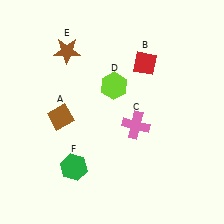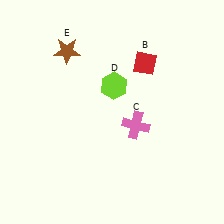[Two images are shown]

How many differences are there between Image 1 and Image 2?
There are 2 differences between the two images.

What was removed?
The brown diamond (A), the green hexagon (F) were removed in Image 2.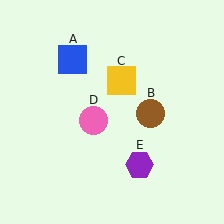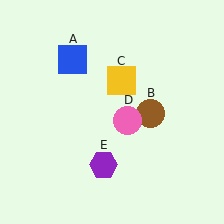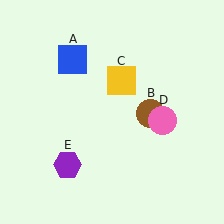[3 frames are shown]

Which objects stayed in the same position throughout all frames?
Blue square (object A) and brown circle (object B) and yellow square (object C) remained stationary.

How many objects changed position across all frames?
2 objects changed position: pink circle (object D), purple hexagon (object E).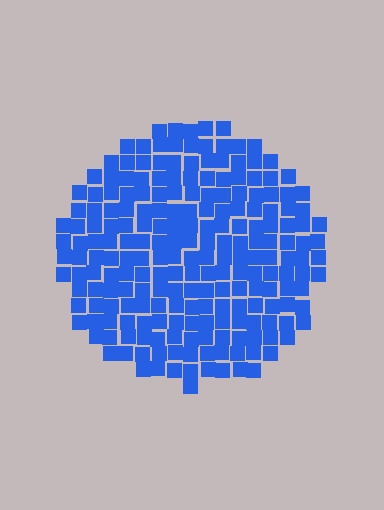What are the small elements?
The small elements are squares.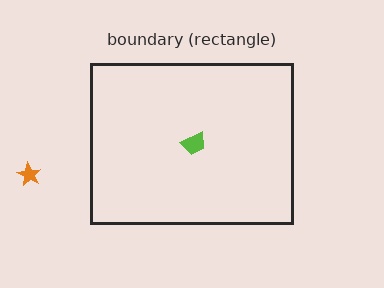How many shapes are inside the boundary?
1 inside, 1 outside.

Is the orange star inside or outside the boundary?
Outside.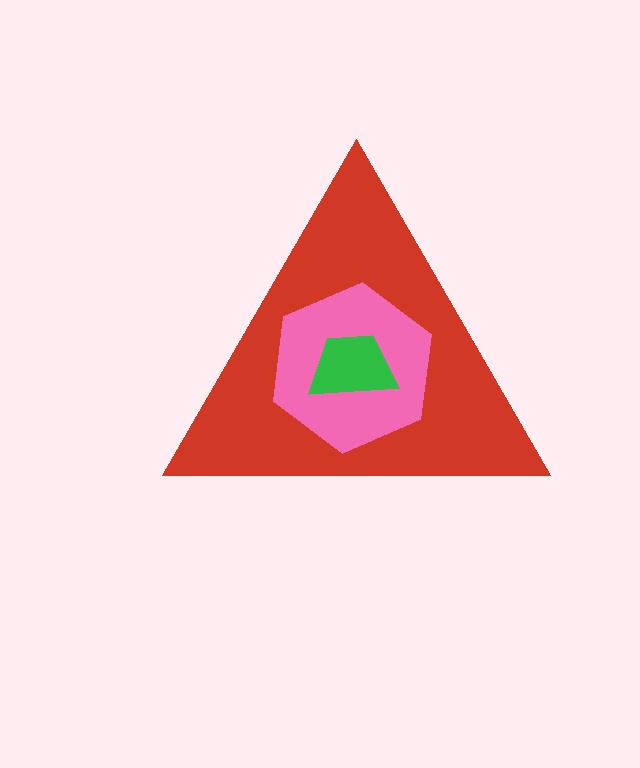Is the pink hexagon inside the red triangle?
Yes.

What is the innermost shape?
The green trapezoid.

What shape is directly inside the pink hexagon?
The green trapezoid.